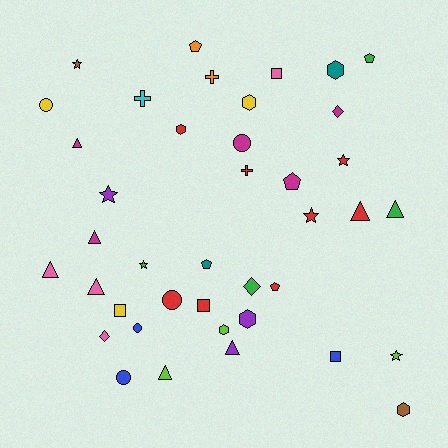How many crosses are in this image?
There are 3 crosses.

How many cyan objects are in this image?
There is 1 cyan object.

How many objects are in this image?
There are 40 objects.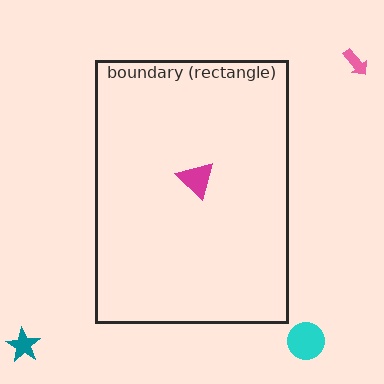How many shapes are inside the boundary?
1 inside, 3 outside.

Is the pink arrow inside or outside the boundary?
Outside.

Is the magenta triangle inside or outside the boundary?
Inside.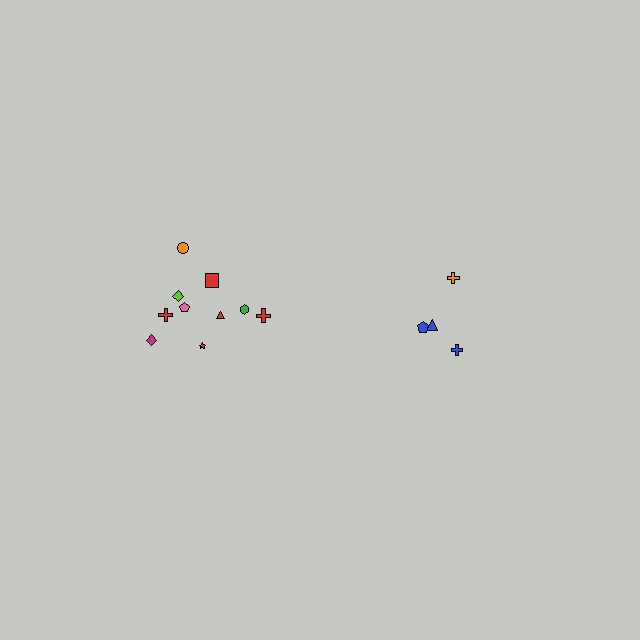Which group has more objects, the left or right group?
The left group.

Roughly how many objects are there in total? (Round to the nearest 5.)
Roughly 15 objects in total.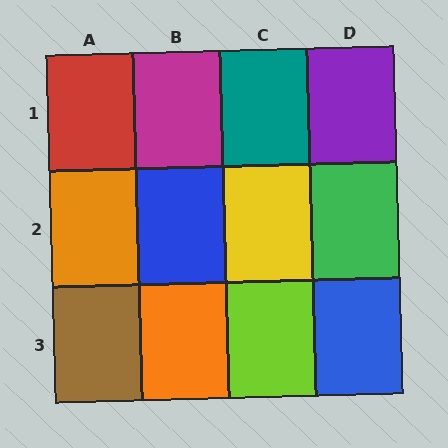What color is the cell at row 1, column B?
Magenta.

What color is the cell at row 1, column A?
Red.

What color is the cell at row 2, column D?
Green.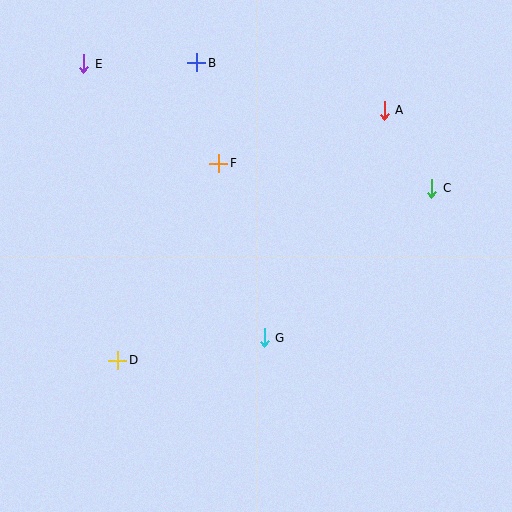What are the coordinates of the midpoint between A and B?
The midpoint between A and B is at (291, 86).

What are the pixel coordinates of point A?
Point A is at (384, 110).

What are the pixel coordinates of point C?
Point C is at (432, 188).